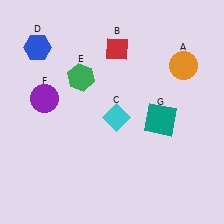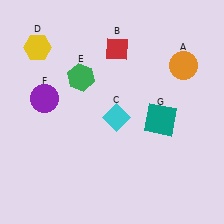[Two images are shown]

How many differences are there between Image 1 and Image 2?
There is 1 difference between the two images.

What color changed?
The hexagon (D) changed from blue in Image 1 to yellow in Image 2.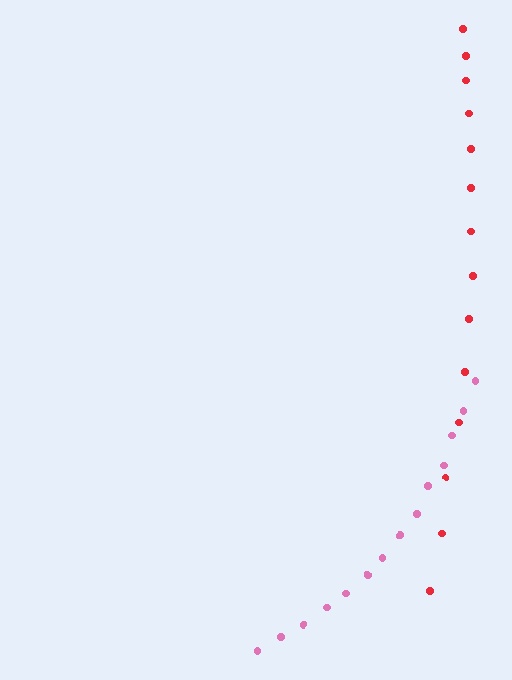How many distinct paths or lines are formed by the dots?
There are 2 distinct paths.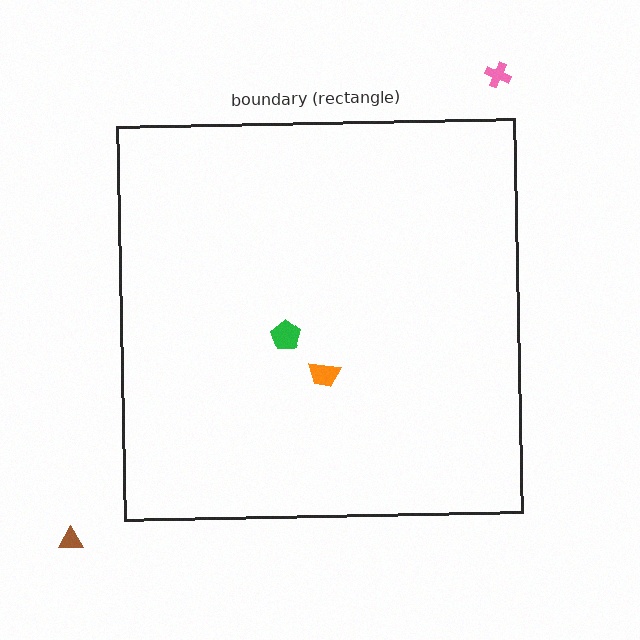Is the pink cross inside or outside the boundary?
Outside.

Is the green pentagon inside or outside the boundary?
Inside.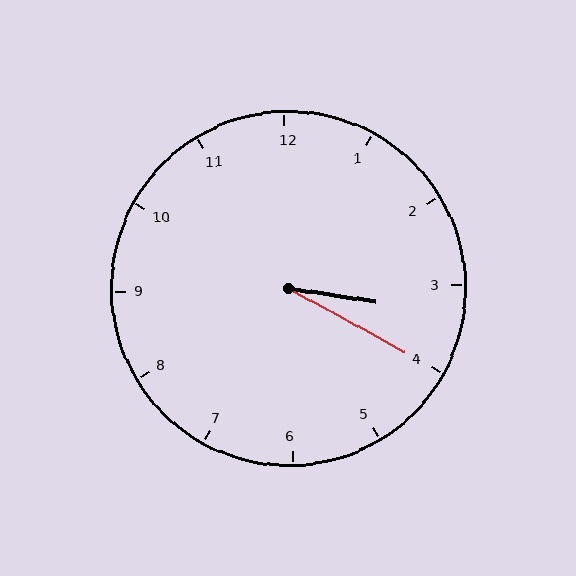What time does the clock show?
3:20.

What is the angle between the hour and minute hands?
Approximately 20 degrees.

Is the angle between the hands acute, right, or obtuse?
It is acute.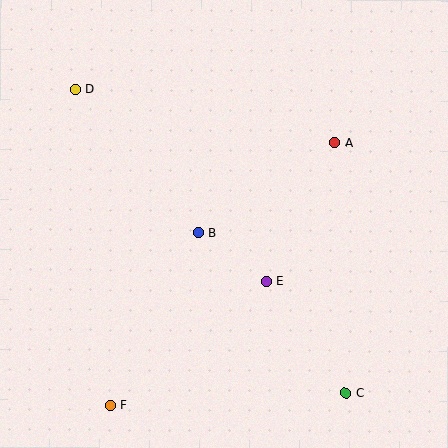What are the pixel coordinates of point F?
Point F is at (110, 405).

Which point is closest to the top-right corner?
Point A is closest to the top-right corner.